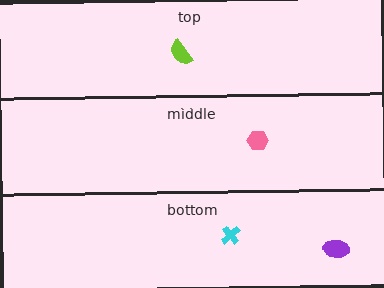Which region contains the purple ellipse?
The bottom region.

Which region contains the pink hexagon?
The middle region.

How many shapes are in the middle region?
1.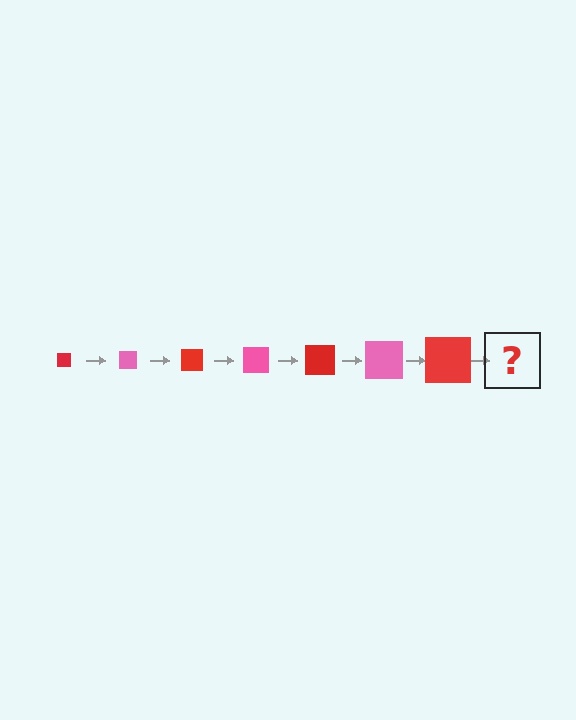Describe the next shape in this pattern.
It should be a pink square, larger than the previous one.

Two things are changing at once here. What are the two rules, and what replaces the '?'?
The two rules are that the square grows larger each step and the color cycles through red and pink. The '?' should be a pink square, larger than the previous one.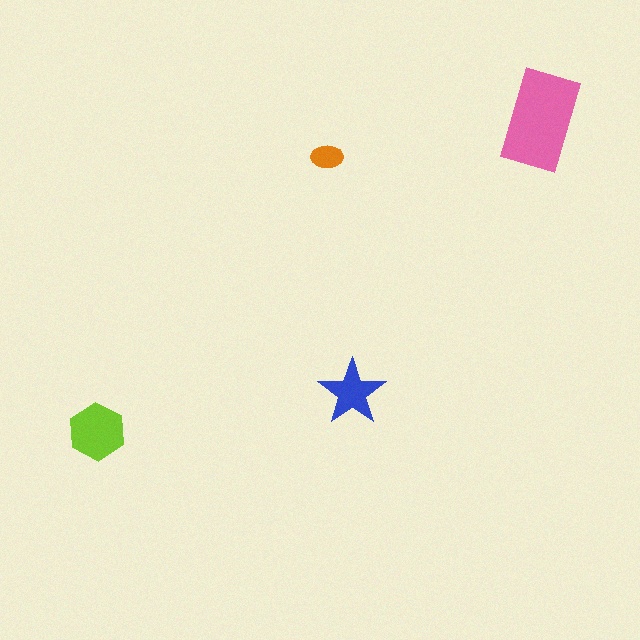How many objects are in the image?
There are 4 objects in the image.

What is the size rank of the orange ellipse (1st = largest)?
4th.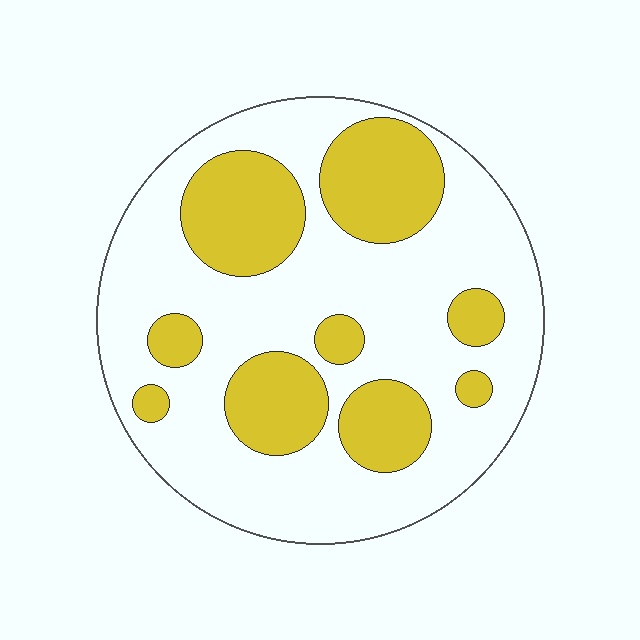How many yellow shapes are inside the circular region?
9.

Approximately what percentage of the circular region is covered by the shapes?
Approximately 30%.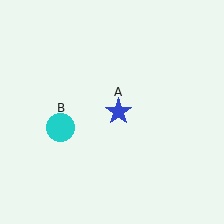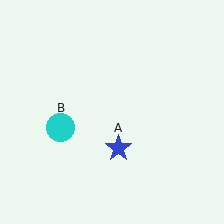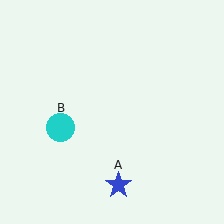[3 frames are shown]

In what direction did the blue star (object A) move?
The blue star (object A) moved down.